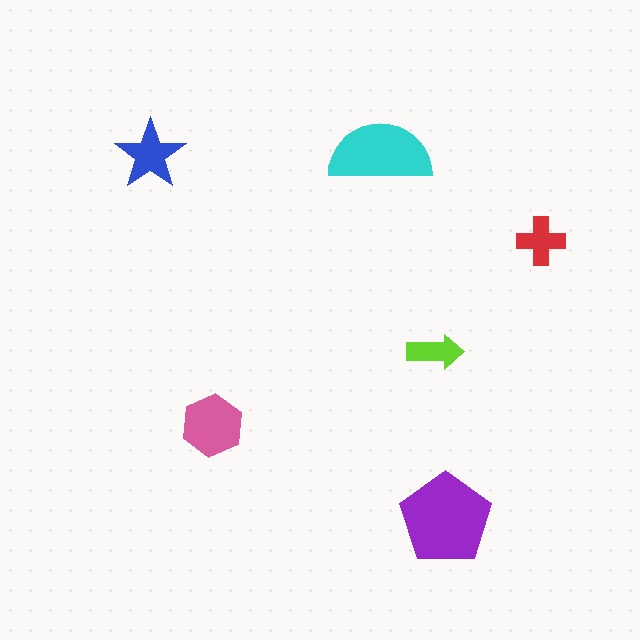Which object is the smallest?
The lime arrow.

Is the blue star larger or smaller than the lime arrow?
Larger.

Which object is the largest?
The purple pentagon.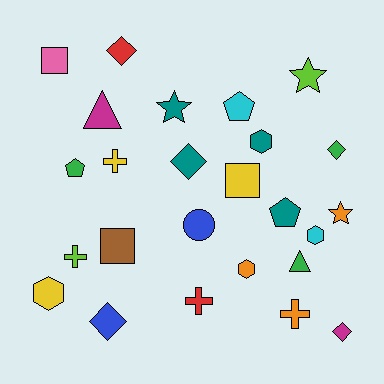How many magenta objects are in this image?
There are 2 magenta objects.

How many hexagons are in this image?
There are 4 hexagons.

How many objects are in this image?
There are 25 objects.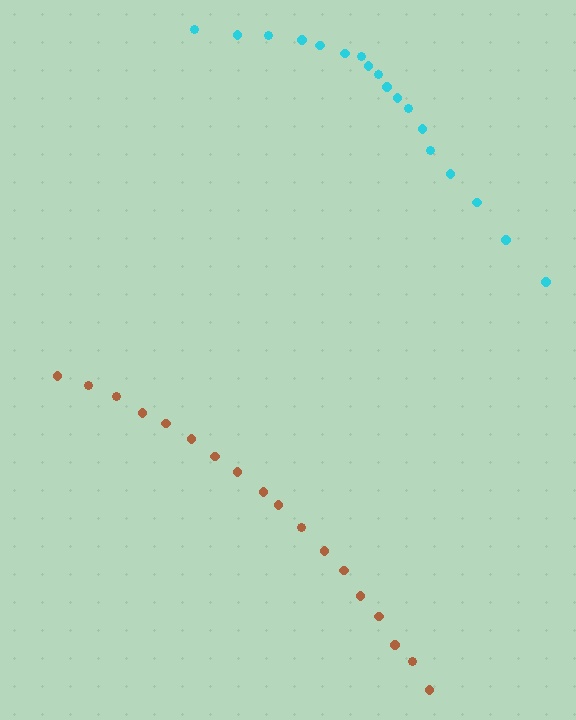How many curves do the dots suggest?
There are 2 distinct paths.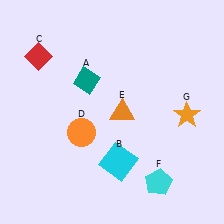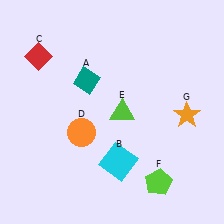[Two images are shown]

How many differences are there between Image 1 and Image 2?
There are 2 differences between the two images.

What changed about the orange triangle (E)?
In Image 1, E is orange. In Image 2, it changed to lime.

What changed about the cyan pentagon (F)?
In Image 1, F is cyan. In Image 2, it changed to lime.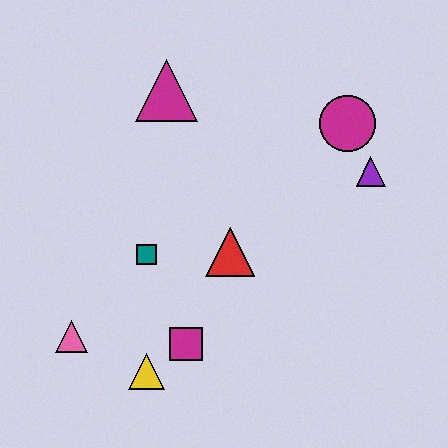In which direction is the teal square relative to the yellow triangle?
The teal square is above the yellow triangle.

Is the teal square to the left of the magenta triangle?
Yes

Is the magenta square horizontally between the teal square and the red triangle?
Yes